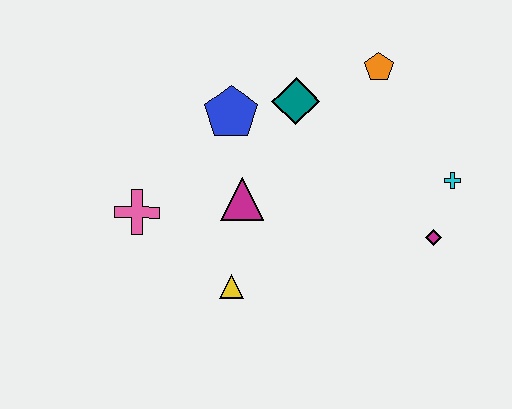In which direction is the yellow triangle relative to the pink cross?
The yellow triangle is to the right of the pink cross.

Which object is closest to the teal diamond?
The blue pentagon is closest to the teal diamond.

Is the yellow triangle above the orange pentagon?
No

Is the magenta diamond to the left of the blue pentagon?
No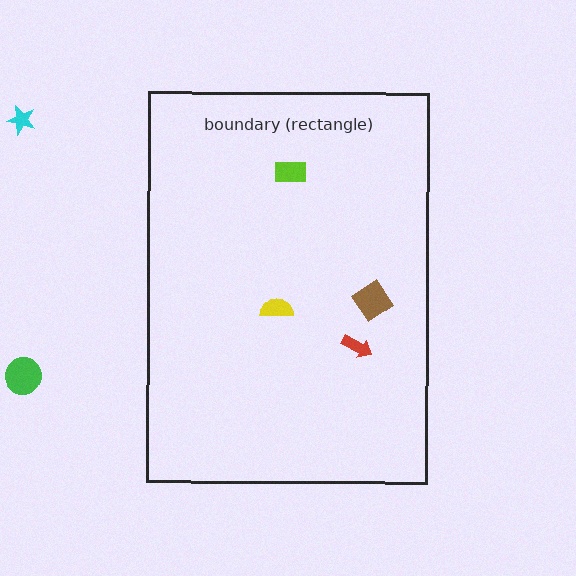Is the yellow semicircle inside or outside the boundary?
Inside.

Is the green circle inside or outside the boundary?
Outside.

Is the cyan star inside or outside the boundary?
Outside.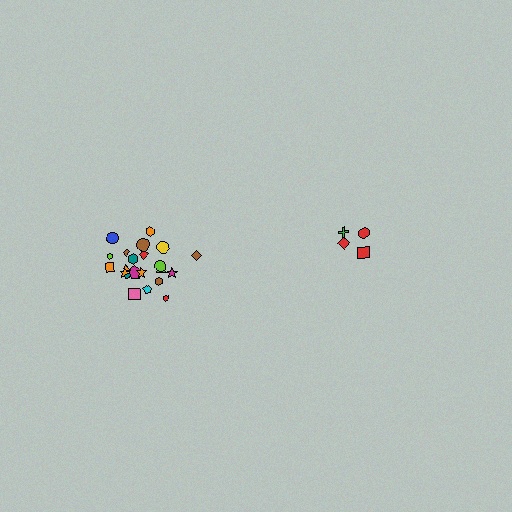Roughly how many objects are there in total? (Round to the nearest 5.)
Roughly 25 objects in total.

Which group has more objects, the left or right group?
The left group.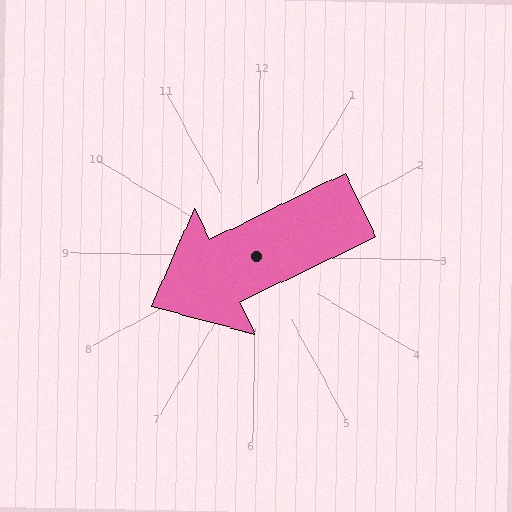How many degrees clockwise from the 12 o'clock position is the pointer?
Approximately 243 degrees.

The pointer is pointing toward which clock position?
Roughly 8 o'clock.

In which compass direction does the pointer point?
Southwest.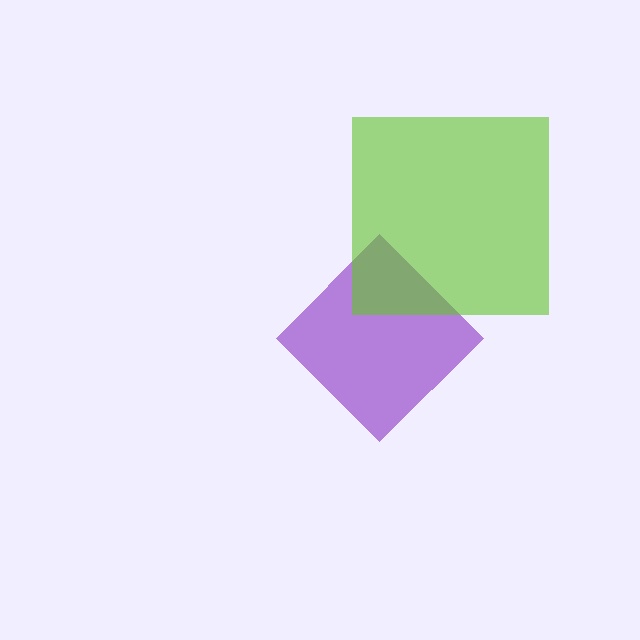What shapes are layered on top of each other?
The layered shapes are: a purple diamond, a lime square.